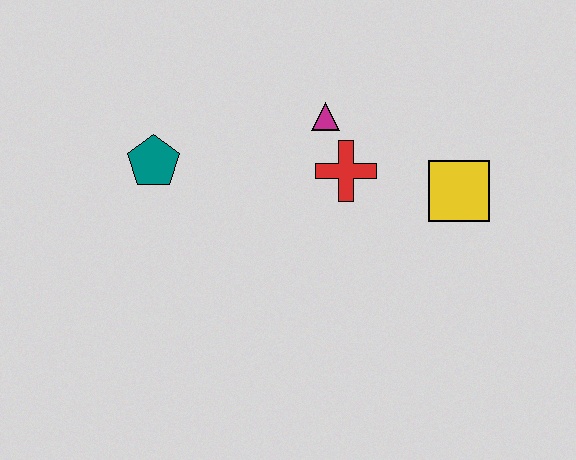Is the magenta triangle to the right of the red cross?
No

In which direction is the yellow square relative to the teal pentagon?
The yellow square is to the right of the teal pentagon.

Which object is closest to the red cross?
The magenta triangle is closest to the red cross.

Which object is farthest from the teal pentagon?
The yellow square is farthest from the teal pentagon.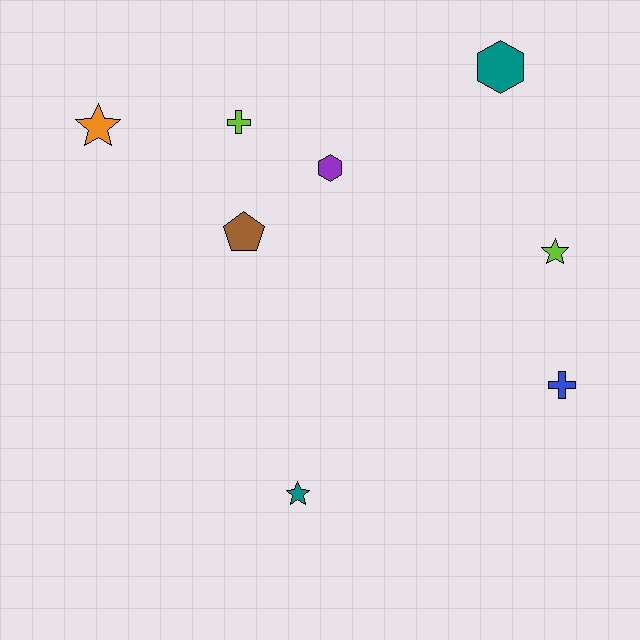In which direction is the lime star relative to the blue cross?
The lime star is above the blue cross.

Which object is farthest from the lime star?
The orange star is farthest from the lime star.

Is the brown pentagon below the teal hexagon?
Yes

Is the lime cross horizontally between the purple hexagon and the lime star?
No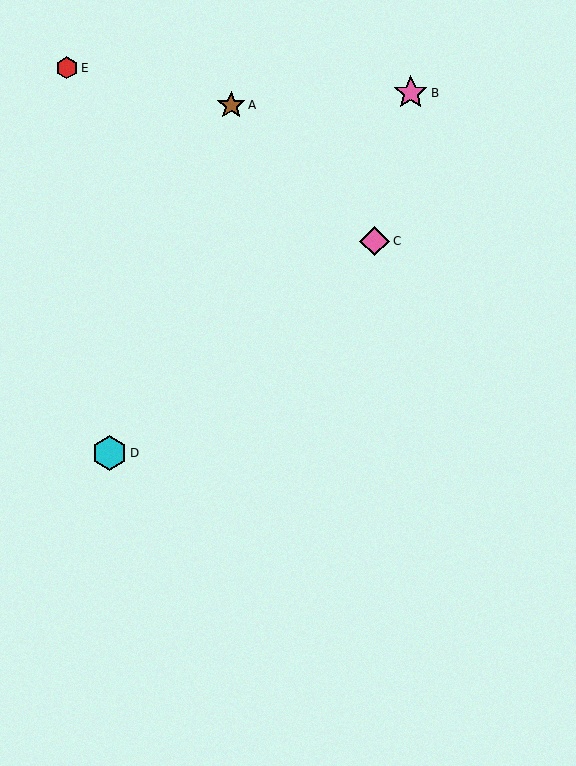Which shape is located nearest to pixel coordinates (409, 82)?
The pink star (labeled B) at (411, 93) is nearest to that location.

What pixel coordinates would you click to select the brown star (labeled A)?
Click at (231, 105) to select the brown star A.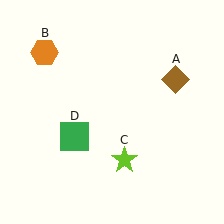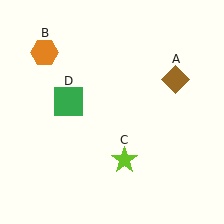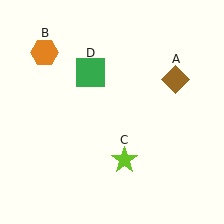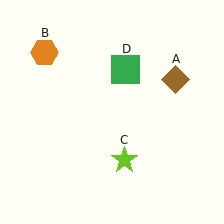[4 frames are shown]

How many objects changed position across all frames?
1 object changed position: green square (object D).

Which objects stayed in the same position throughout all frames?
Brown diamond (object A) and orange hexagon (object B) and lime star (object C) remained stationary.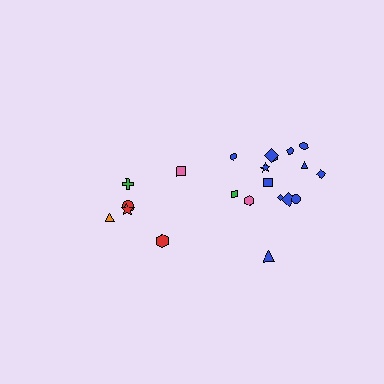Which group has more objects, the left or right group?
The right group.